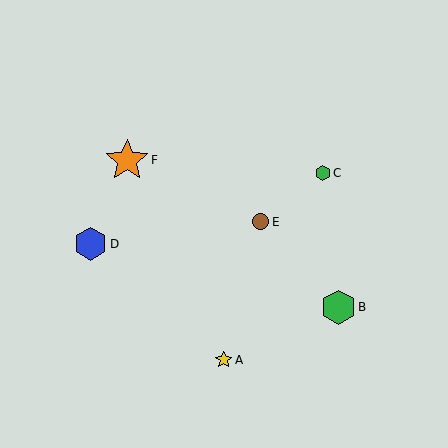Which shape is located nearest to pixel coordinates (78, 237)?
The blue hexagon (labeled D) at (91, 244) is nearest to that location.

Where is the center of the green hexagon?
The center of the green hexagon is at (323, 173).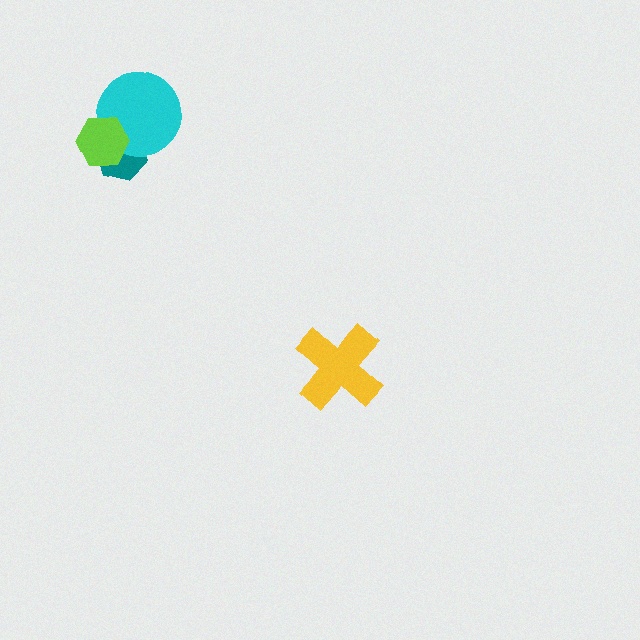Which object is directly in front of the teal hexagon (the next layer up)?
The cyan circle is directly in front of the teal hexagon.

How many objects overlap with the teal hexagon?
2 objects overlap with the teal hexagon.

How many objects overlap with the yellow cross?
0 objects overlap with the yellow cross.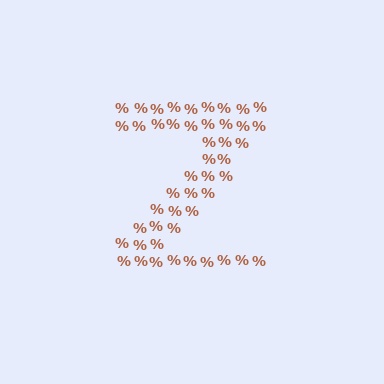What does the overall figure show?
The overall figure shows the letter Z.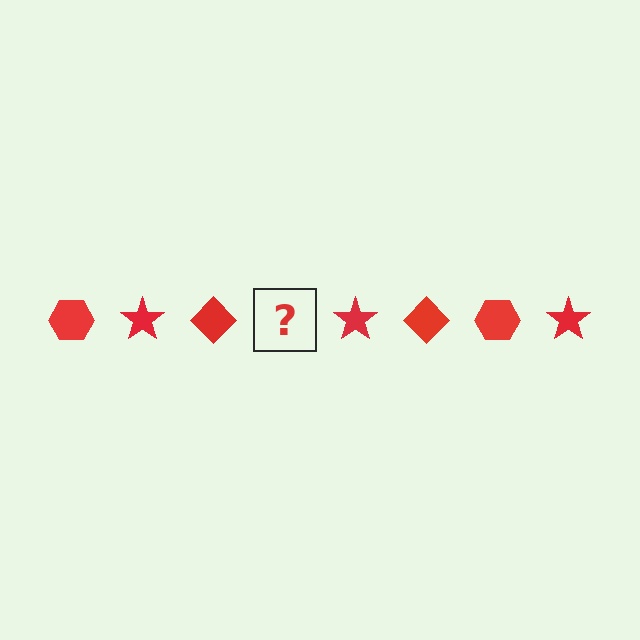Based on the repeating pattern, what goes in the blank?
The blank should be a red hexagon.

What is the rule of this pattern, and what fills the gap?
The rule is that the pattern cycles through hexagon, star, diamond shapes in red. The gap should be filled with a red hexagon.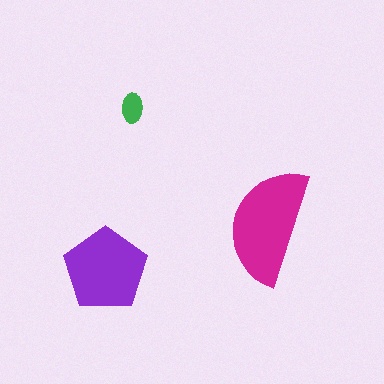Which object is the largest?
The magenta semicircle.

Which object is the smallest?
The green ellipse.